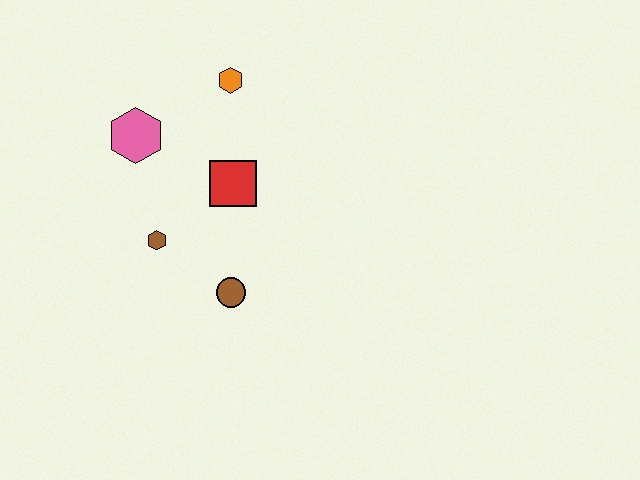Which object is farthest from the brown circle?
The orange hexagon is farthest from the brown circle.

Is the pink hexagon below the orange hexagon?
Yes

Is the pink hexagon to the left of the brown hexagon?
Yes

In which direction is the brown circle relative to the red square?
The brown circle is below the red square.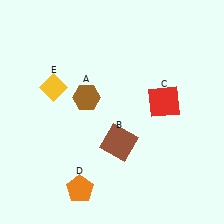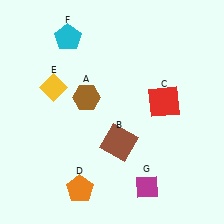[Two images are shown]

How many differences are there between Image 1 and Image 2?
There are 2 differences between the two images.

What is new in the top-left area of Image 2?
A cyan pentagon (F) was added in the top-left area of Image 2.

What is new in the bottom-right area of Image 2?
A magenta diamond (G) was added in the bottom-right area of Image 2.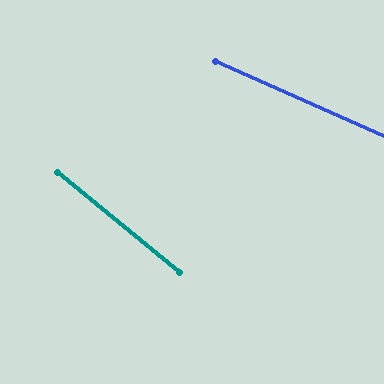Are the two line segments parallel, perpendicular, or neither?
Neither parallel nor perpendicular — they differ by about 15°.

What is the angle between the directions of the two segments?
Approximately 15 degrees.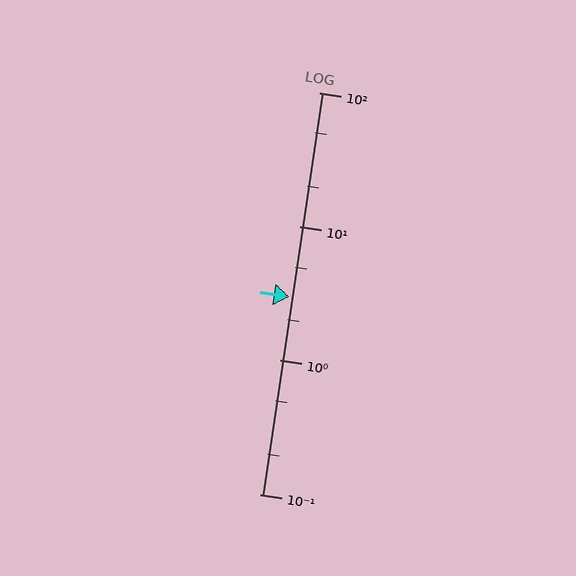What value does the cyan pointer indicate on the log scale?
The pointer indicates approximately 3.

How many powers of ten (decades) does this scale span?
The scale spans 3 decades, from 0.1 to 100.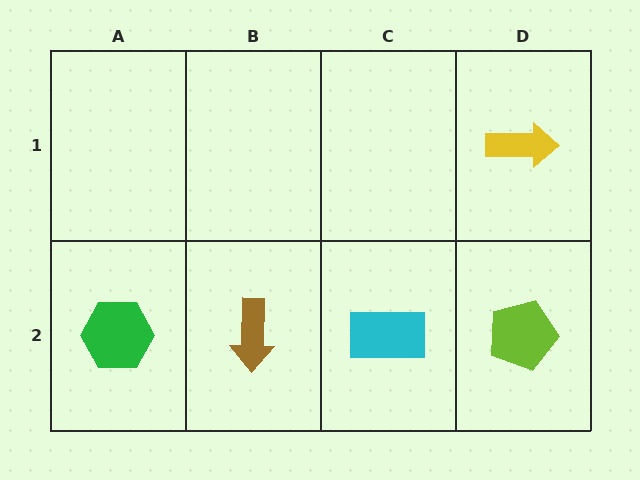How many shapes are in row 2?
4 shapes.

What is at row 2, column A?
A green hexagon.